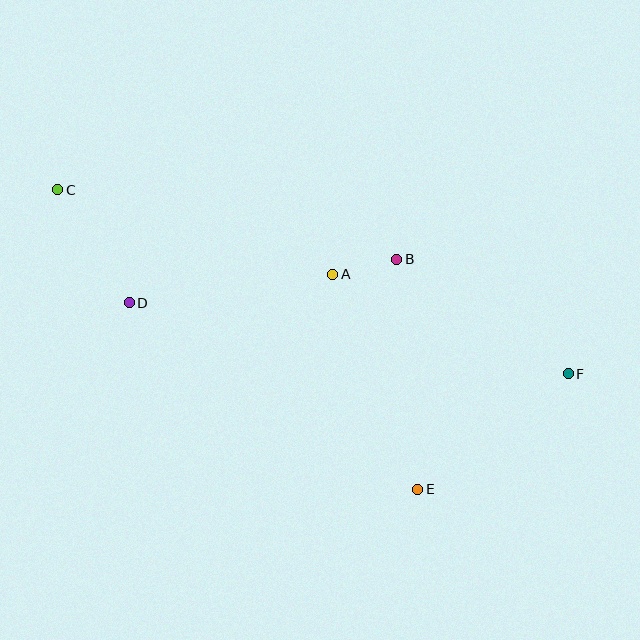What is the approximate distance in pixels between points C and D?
The distance between C and D is approximately 134 pixels.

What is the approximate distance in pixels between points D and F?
The distance between D and F is approximately 445 pixels.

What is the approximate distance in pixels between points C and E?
The distance between C and E is approximately 468 pixels.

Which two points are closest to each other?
Points A and B are closest to each other.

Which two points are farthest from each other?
Points C and F are farthest from each other.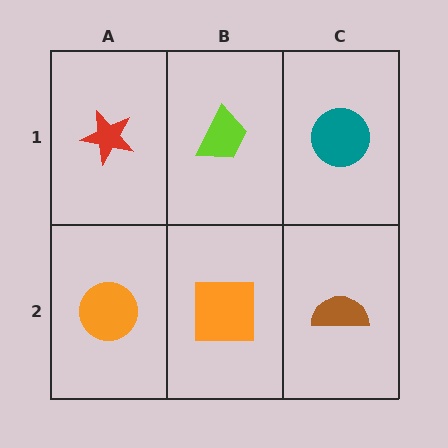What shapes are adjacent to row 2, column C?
A teal circle (row 1, column C), an orange square (row 2, column B).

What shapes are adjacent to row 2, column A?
A red star (row 1, column A), an orange square (row 2, column B).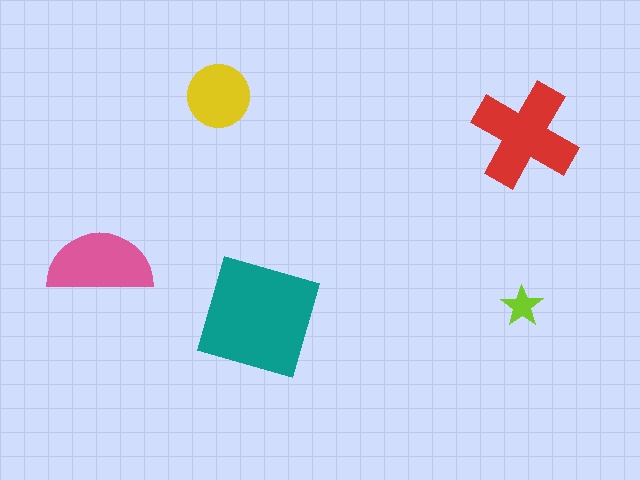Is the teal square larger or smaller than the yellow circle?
Larger.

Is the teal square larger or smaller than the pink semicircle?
Larger.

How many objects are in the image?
There are 5 objects in the image.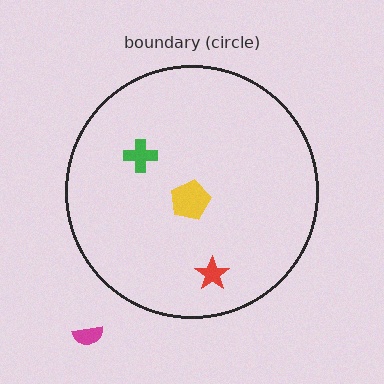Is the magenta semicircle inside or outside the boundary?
Outside.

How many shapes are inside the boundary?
3 inside, 1 outside.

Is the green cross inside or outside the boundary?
Inside.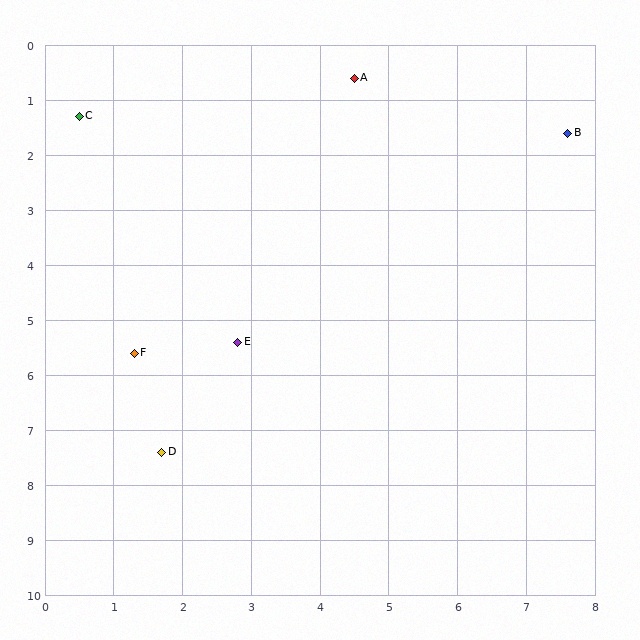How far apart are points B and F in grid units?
Points B and F are about 7.5 grid units apart.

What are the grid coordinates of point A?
Point A is at approximately (4.5, 0.6).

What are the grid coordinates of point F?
Point F is at approximately (1.3, 5.6).